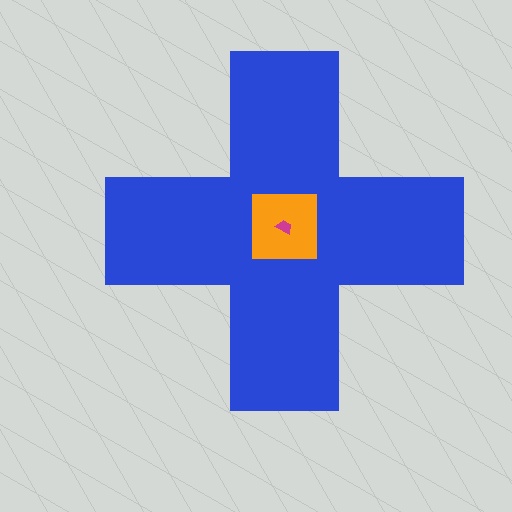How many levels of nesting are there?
3.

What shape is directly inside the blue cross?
The orange square.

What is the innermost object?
The magenta trapezoid.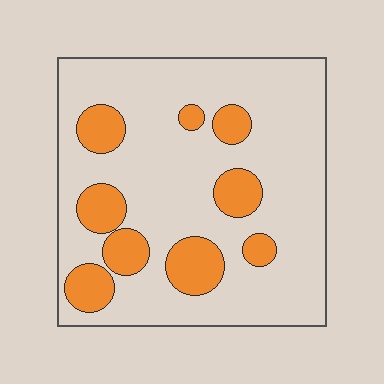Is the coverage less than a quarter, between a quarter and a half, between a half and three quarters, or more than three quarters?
Less than a quarter.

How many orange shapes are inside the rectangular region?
9.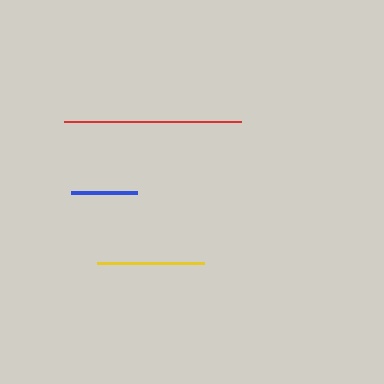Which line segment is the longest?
The red line is the longest at approximately 177 pixels.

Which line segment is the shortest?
The blue line is the shortest at approximately 66 pixels.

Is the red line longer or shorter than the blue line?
The red line is longer than the blue line.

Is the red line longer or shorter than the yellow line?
The red line is longer than the yellow line.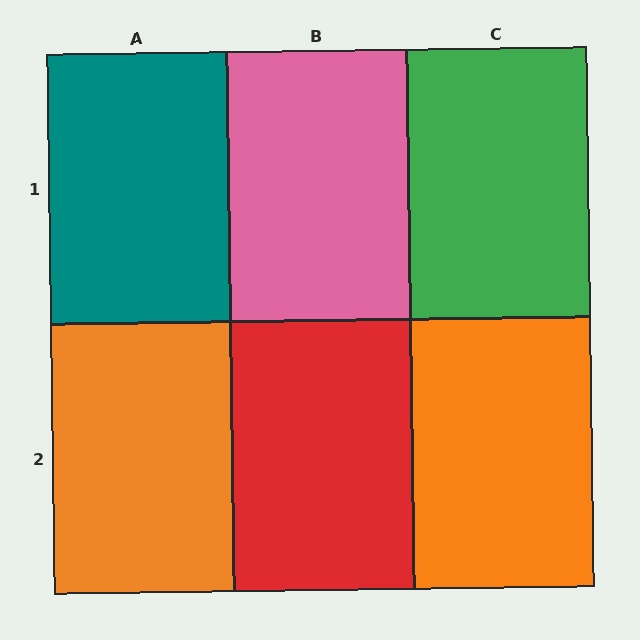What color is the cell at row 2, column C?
Orange.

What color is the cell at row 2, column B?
Red.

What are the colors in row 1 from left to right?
Teal, pink, green.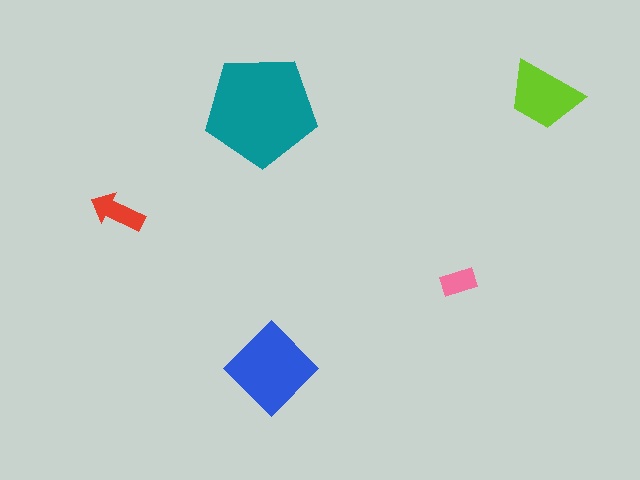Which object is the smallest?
The pink rectangle.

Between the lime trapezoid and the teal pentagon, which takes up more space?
The teal pentagon.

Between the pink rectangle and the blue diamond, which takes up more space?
The blue diamond.